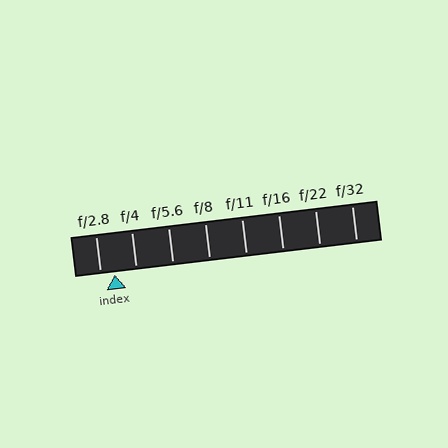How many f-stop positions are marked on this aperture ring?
There are 8 f-stop positions marked.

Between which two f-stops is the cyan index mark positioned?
The index mark is between f/2.8 and f/4.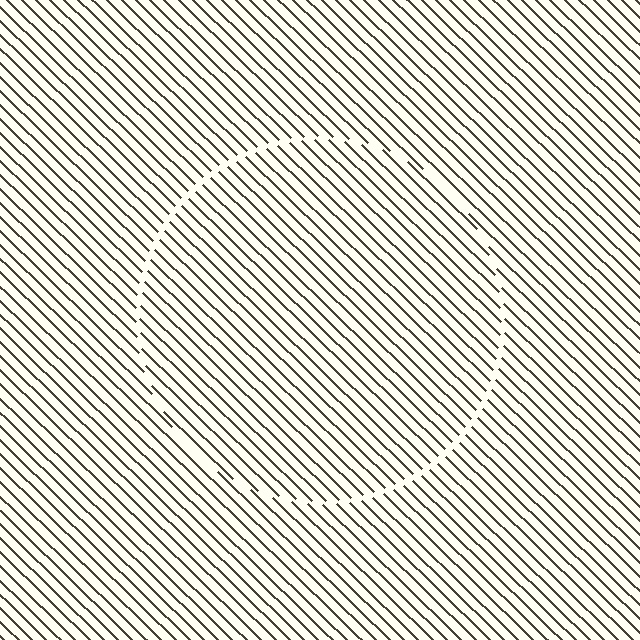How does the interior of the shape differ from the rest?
The interior of the shape contains the same grating, shifted by half a period — the contour is defined by the phase discontinuity where line-ends from the inner and outer gratings abut.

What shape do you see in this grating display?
An illusory circle. The interior of the shape contains the same grating, shifted by half a period — the contour is defined by the phase discontinuity where line-ends from the inner and outer gratings abut.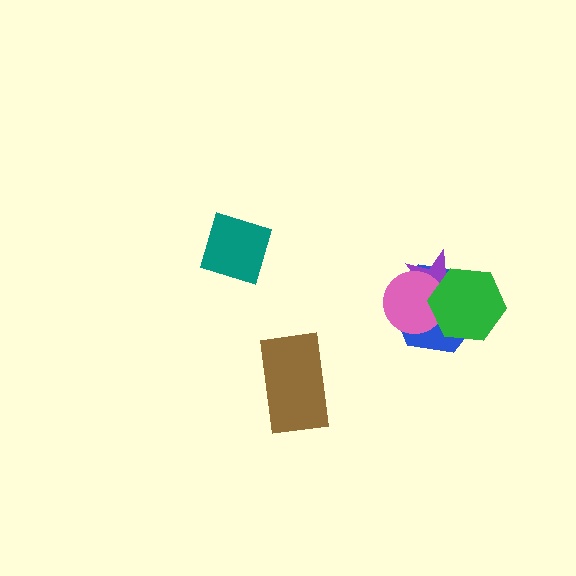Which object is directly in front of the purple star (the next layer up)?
The pink circle is directly in front of the purple star.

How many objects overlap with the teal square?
0 objects overlap with the teal square.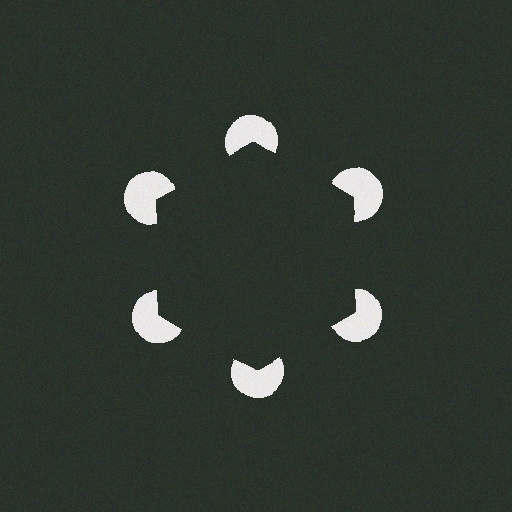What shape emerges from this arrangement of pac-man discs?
An illusory hexagon — its edges are inferred from the aligned wedge cuts in the pac-man discs, not physically drawn.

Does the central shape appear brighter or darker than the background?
It typically appears slightly darker than the background, even though no actual brightness change is drawn.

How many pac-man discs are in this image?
There are 6 — one at each vertex of the illusory hexagon.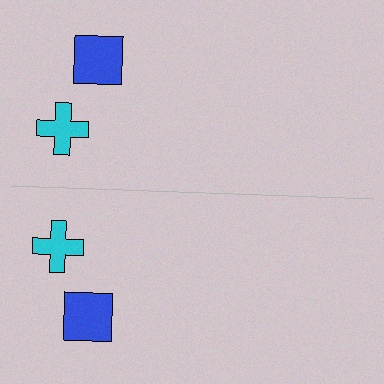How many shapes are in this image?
There are 4 shapes in this image.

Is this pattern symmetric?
Yes, this pattern has bilateral (reflection) symmetry.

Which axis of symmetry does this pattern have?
The pattern has a horizontal axis of symmetry running through the center of the image.